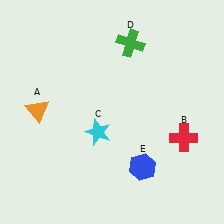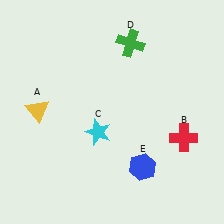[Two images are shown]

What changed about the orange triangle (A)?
In Image 1, A is orange. In Image 2, it changed to yellow.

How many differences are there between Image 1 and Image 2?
There is 1 difference between the two images.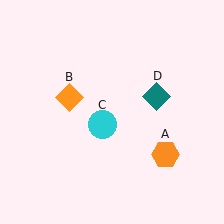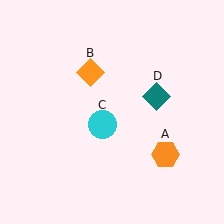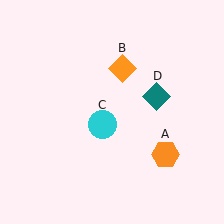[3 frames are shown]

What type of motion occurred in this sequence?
The orange diamond (object B) rotated clockwise around the center of the scene.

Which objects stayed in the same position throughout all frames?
Orange hexagon (object A) and cyan circle (object C) and teal diamond (object D) remained stationary.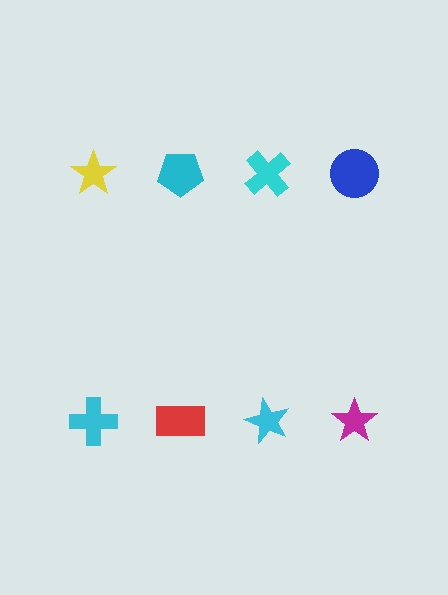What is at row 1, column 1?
A yellow star.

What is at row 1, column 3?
A cyan cross.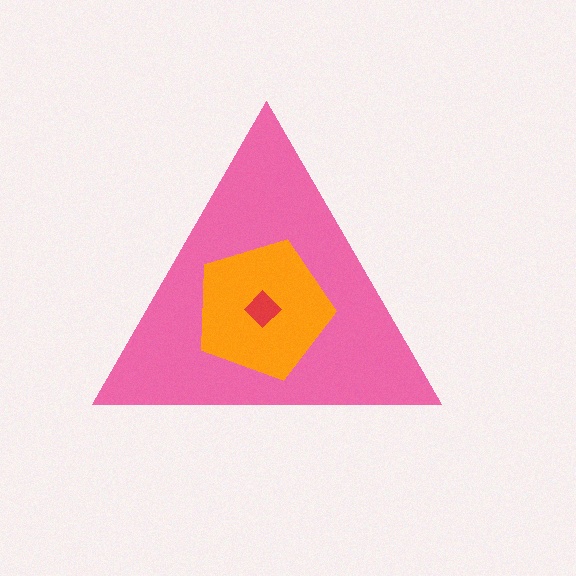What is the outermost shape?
The pink triangle.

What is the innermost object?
The red diamond.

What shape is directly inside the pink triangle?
The orange pentagon.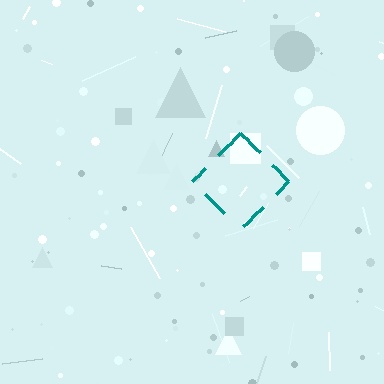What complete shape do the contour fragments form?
The contour fragments form a diamond.